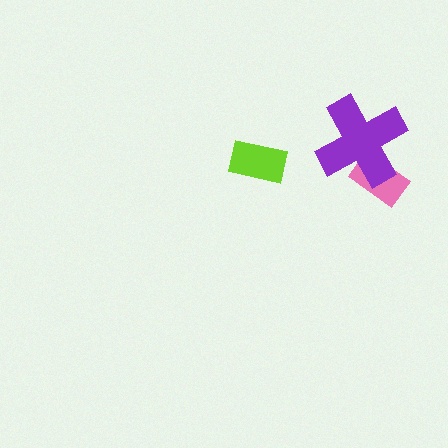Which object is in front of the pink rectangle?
The purple cross is in front of the pink rectangle.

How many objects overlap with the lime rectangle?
0 objects overlap with the lime rectangle.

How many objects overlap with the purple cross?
1 object overlaps with the purple cross.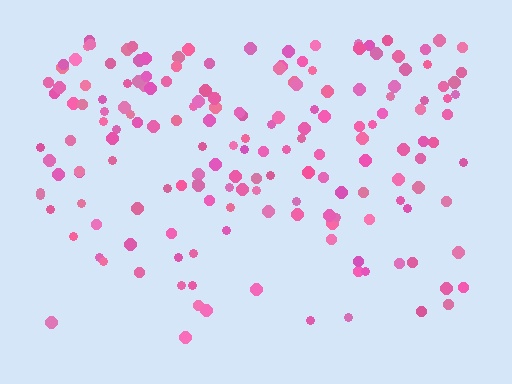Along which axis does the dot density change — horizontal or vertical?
Vertical.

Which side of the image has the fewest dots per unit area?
The bottom.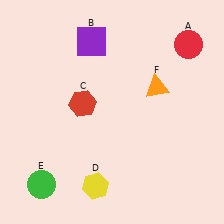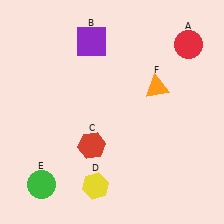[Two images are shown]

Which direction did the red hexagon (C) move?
The red hexagon (C) moved down.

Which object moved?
The red hexagon (C) moved down.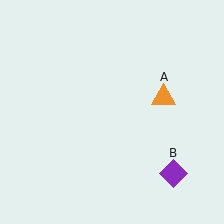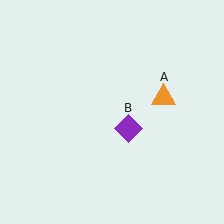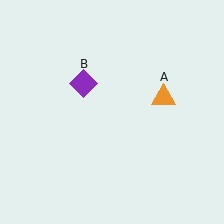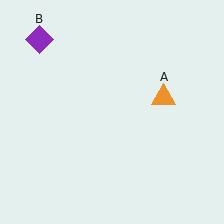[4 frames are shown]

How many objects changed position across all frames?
1 object changed position: purple diamond (object B).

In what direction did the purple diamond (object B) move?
The purple diamond (object B) moved up and to the left.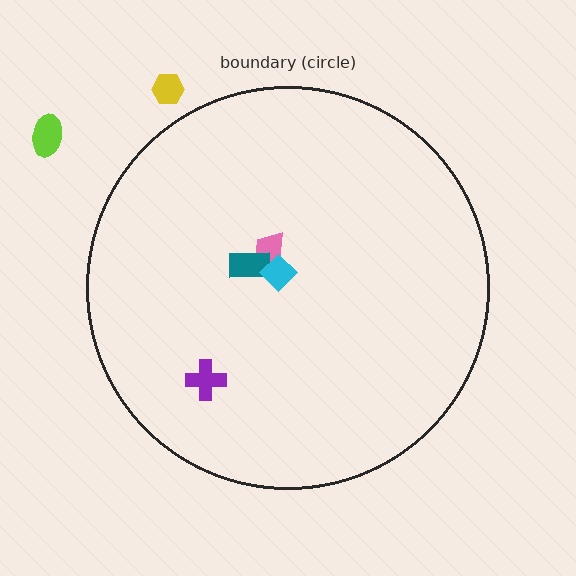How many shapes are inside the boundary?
4 inside, 2 outside.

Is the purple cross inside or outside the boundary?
Inside.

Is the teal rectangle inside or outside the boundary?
Inside.